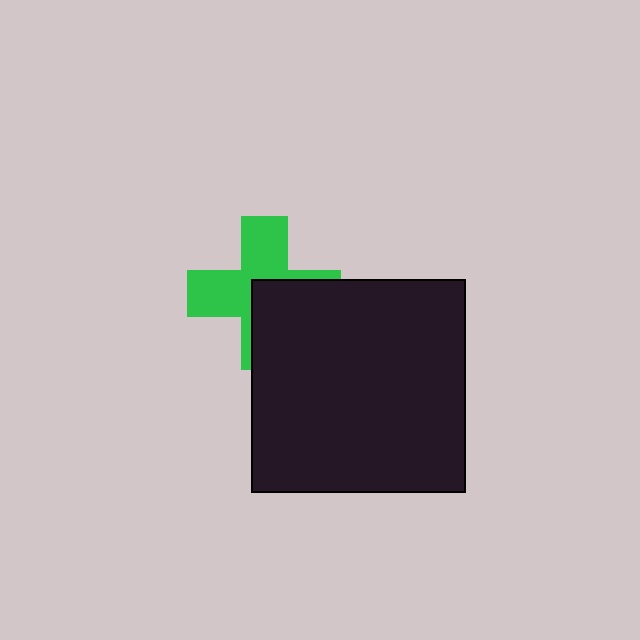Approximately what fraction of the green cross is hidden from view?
Roughly 43% of the green cross is hidden behind the black square.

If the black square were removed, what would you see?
You would see the complete green cross.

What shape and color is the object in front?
The object in front is a black square.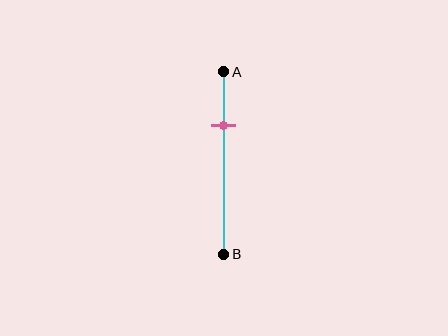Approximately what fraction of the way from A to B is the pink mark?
The pink mark is approximately 30% of the way from A to B.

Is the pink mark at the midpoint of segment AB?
No, the mark is at about 30% from A, not at the 50% midpoint.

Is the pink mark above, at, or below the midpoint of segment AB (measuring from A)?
The pink mark is above the midpoint of segment AB.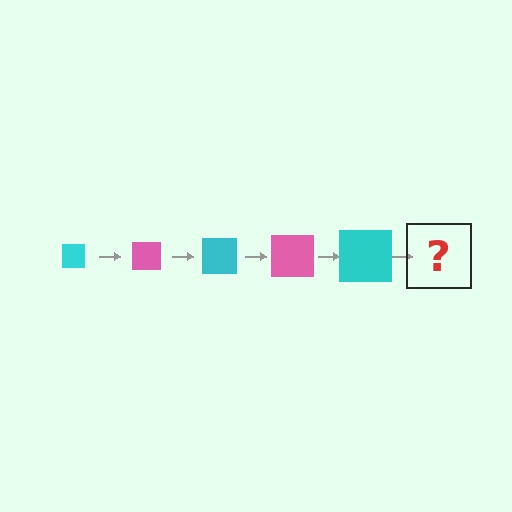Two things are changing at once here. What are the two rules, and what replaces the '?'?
The two rules are that the square grows larger each step and the color cycles through cyan and pink. The '?' should be a pink square, larger than the previous one.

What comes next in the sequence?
The next element should be a pink square, larger than the previous one.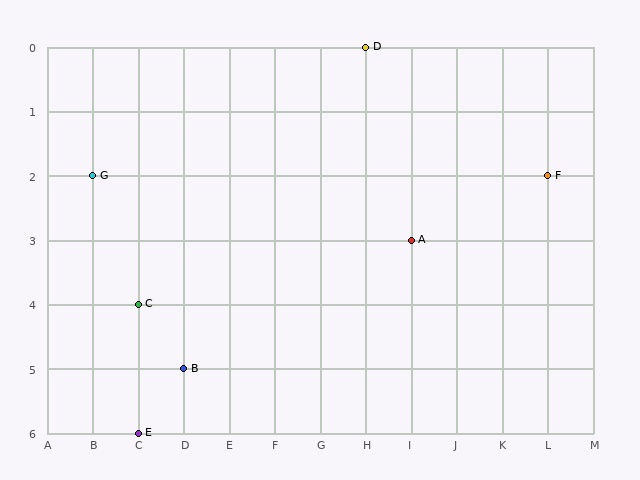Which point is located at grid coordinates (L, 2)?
Point F is at (L, 2).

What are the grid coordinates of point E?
Point E is at grid coordinates (C, 6).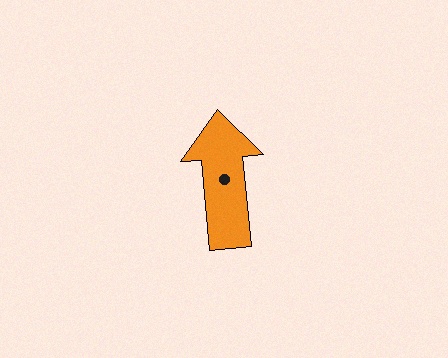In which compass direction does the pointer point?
North.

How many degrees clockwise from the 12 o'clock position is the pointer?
Approximately 355 degrees.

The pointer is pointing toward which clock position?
Roughly 12 o'clock.